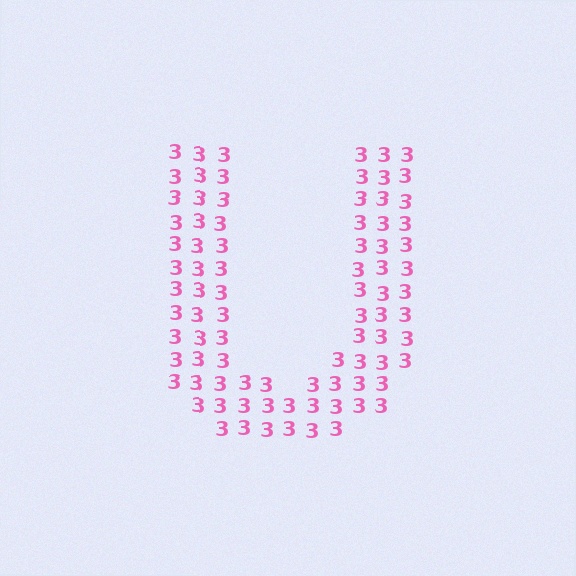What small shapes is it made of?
It is made of small digit 3's.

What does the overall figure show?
The overall figure shows the letter U.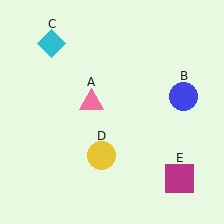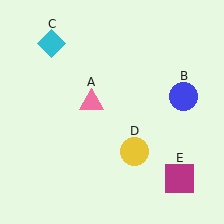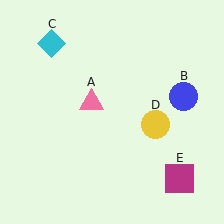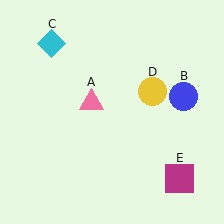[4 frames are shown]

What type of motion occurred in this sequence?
The yellow circle (object D) rotated counterclockwise around the center of the scene.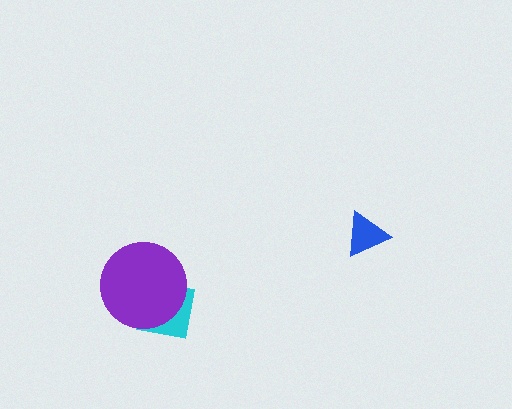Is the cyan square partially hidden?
Yes, it is partially covered by another shape.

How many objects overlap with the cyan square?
1 object overlaps with the cyan square.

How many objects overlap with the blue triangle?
0 objects overlap with the blue triangle.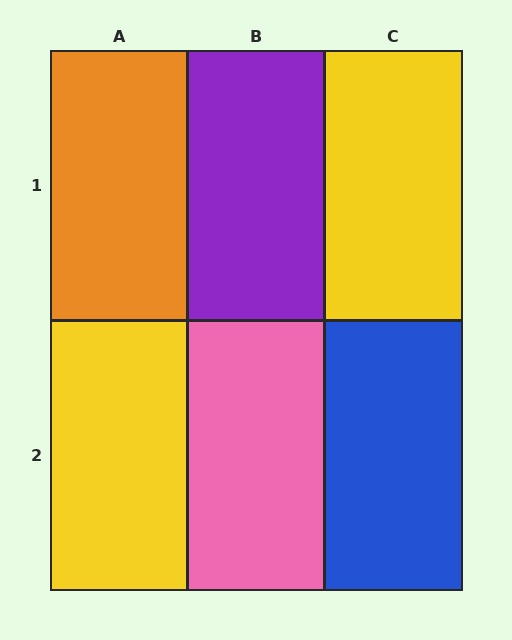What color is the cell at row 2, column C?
Blue.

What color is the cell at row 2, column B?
Pink.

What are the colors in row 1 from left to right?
Orange, purple, yellow.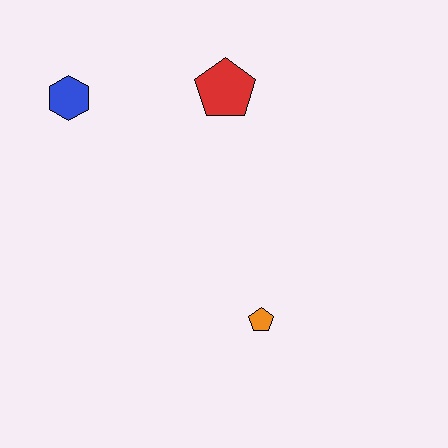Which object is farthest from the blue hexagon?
The orange pentagon is farthest from the blue hexagon.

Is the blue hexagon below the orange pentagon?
No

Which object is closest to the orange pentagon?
The red pentagon is closest to the orange pentagon.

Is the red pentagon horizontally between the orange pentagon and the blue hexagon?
Yes